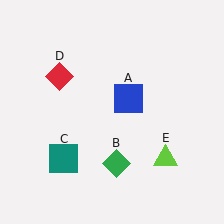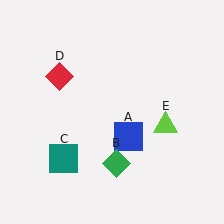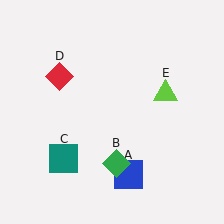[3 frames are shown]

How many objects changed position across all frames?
2 objects changed position: blue square (object A), lime triangle (object E).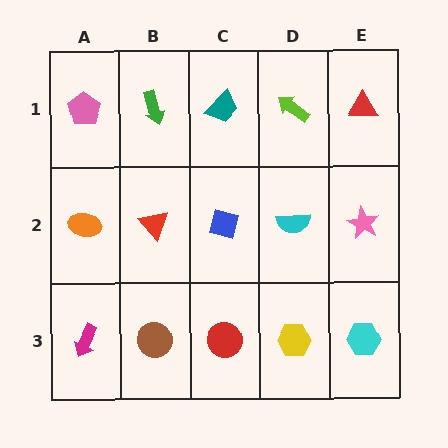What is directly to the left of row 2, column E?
A cyan semicircle.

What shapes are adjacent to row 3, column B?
A red triangle (row 2, column B), a magenta arrow (row 3, column A), a red circle (row 3, column C).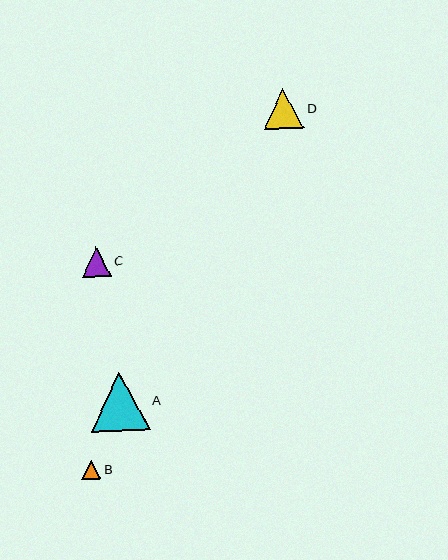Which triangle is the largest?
Triangle A is the largest with a size of approximately 59 pixels.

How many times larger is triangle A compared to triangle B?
Triangle A is approximately 3.1 times the size of triangle B.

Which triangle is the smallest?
Triangle B is the smallest with a size of approximately 19 pixels.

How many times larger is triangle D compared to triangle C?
Triangle D is approximately 1.4 times the size of triangle C.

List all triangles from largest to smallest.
From largest to smallest: A, D, C, B.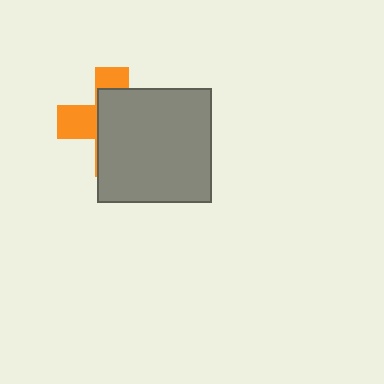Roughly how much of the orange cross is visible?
A small part of it is visible (roughly 34%).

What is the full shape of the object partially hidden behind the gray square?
The partially hidden object is an orange cross.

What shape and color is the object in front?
The object in front is a gray square.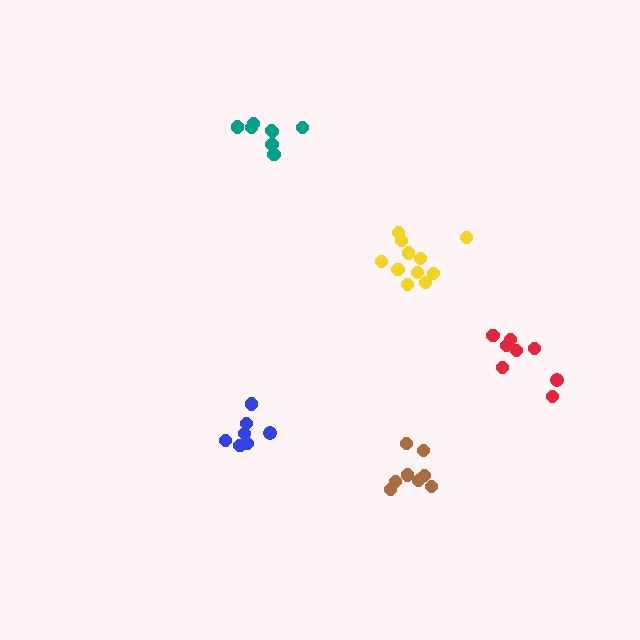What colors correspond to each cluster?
The clusters are colored: teal, yellow, red, brown, blue.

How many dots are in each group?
Group 1: 8 dots, Group 2: 11 dots, Group 3: 8 dots, Group 4: 8 dots, Group 5: 7 dots (42 total).